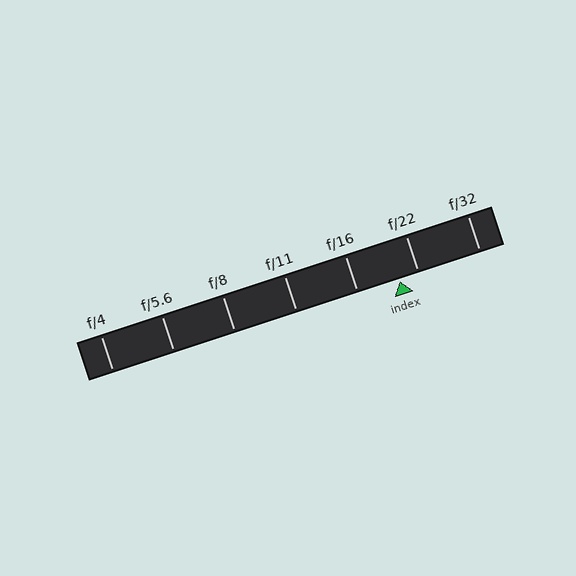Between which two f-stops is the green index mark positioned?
The index mark is between f/16 and f/22.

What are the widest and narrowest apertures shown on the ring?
The widest aperture shown is f/4 and the narrowest is f/32.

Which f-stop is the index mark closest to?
The index mark is closest to f/22.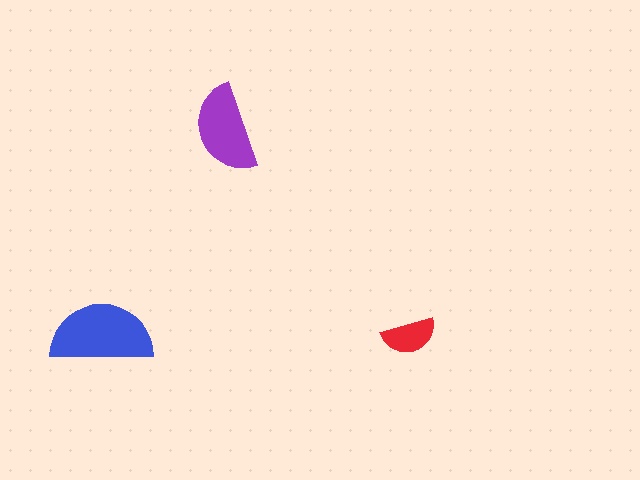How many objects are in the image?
There are 3 objects in the image.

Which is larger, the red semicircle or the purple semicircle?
The purple one.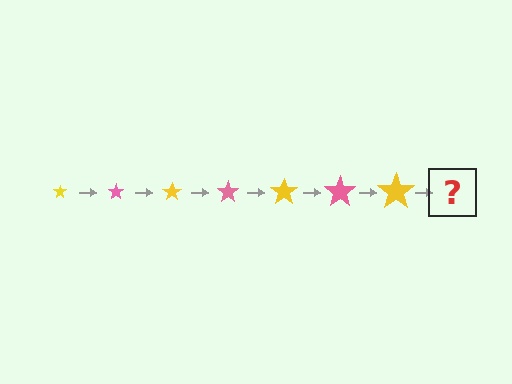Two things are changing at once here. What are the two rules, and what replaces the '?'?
The two rules are that the star grows larger each step and the color cycles through yellow and pink. The '?' should be a pink star, larger than the previous one.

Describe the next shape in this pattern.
It should be a pink star, larger than the previous one.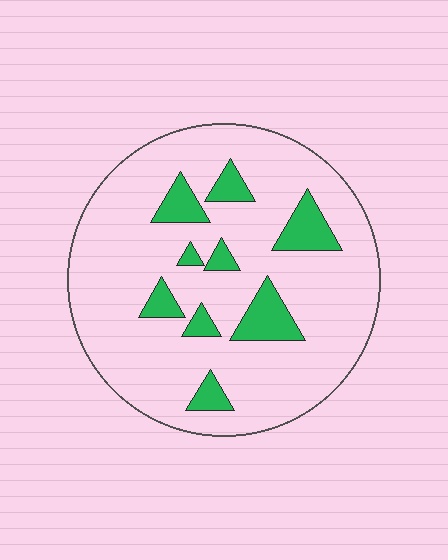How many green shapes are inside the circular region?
9.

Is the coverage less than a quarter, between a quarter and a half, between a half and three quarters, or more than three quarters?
Less than a quarter.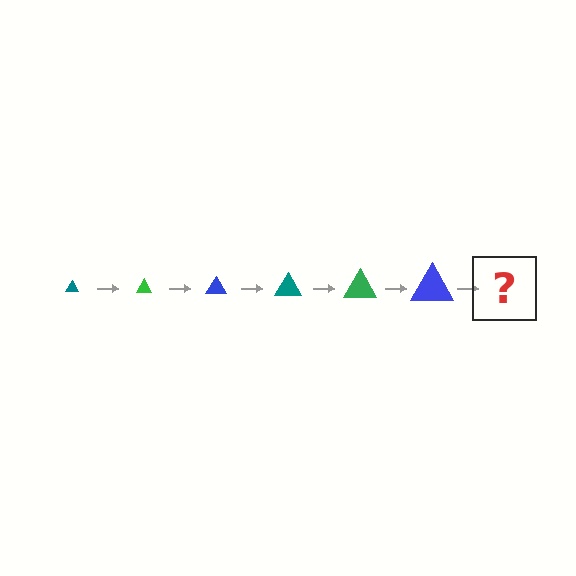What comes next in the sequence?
The next element should be a teal triangle, larger than the previous one.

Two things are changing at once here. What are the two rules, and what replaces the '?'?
The two rules are that the triangle grows larger each step and the color cycles through teal, green, and blue. The '?' should be a teal triangle, larger than the previous one.